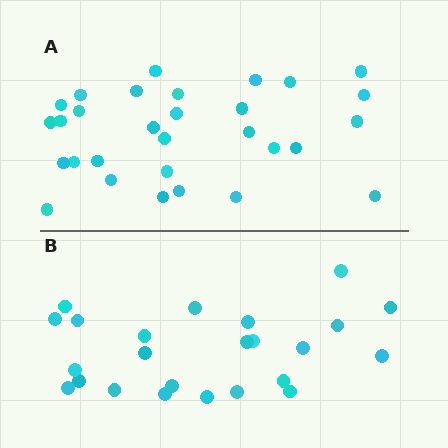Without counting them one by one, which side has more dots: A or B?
Region A (the top region) has more dots.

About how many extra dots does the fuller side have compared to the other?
Region A has about 6 more dots than region B.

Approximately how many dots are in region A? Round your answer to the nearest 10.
About 30 dots.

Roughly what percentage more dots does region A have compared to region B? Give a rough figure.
About 25% more.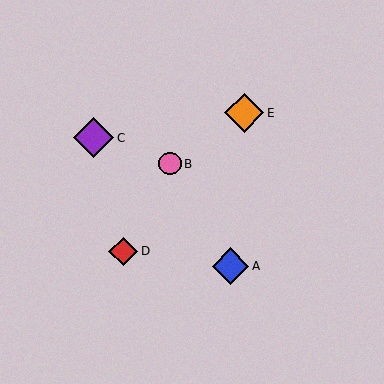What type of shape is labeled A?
Shape A is a blue diamond.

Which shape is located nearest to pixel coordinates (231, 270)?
The blue diamond (labeled A) at (230, 266) is nearest to that location.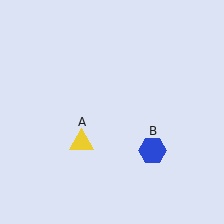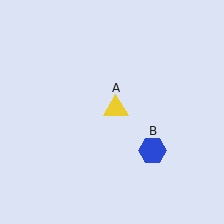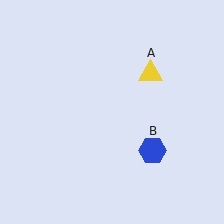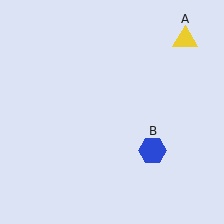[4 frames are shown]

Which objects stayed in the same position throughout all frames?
Blue hexagon (object B) remained stationary.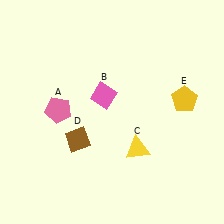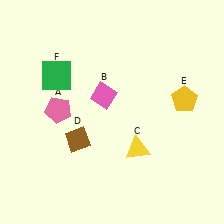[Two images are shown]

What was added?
A green square (F) was added in Image 2.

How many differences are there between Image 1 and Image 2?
There is 1 difference between the two images.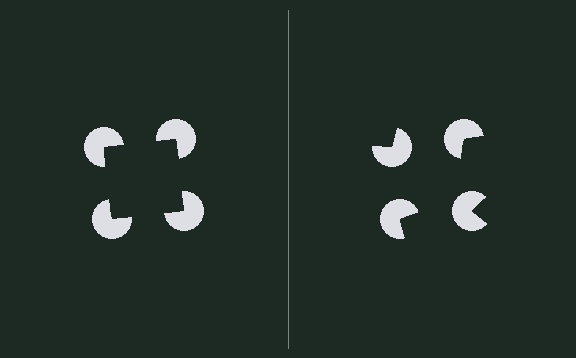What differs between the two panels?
The pac-man discs are positioned identically on both sides; only the wedge orientations differ. On the left they align to a square; on the right they are misaligned.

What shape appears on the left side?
An illusory square.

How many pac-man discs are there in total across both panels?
8 — 4 on each side.